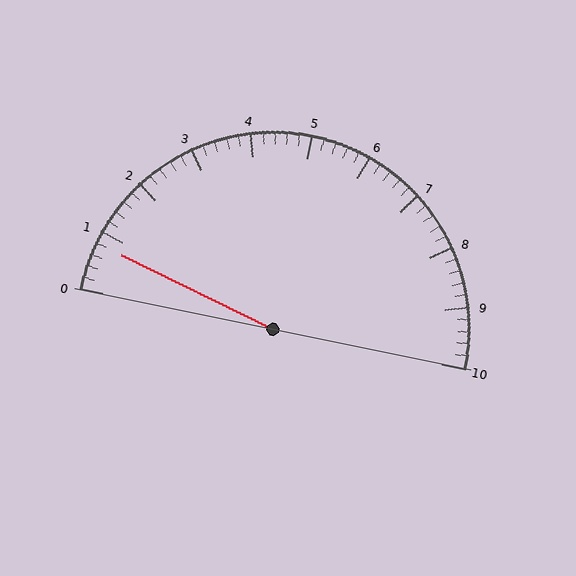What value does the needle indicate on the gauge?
The needle indicates approximately 0.8.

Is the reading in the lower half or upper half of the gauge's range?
The reading is in the lower half of the range (0 to 10).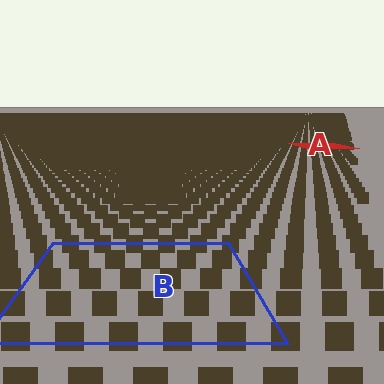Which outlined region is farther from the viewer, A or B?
Region A is farther from the viewer — the texture elements inside it appear smaller and more densely packed.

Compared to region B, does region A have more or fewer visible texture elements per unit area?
Region A has more texture elements per unit area — they are packed more densely because it is farther away.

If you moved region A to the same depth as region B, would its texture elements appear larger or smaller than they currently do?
They would appear larger. At a closer depth, the same texture elements are projected at a bigger on-screen size.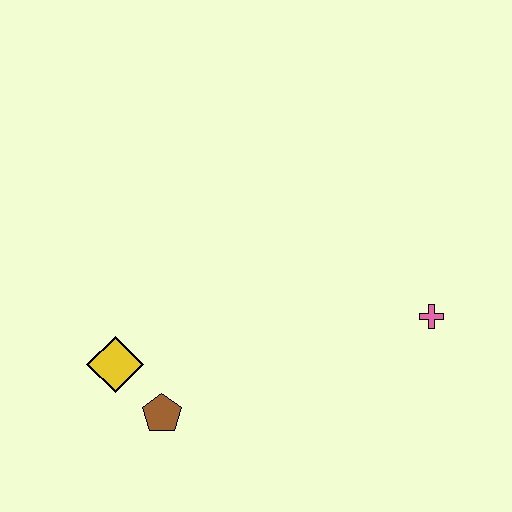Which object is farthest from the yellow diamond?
The pink cross is farthest from the yellow diamond.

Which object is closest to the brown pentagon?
The yellow diamond is closest to the brown pentagon.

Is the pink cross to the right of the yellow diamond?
Yes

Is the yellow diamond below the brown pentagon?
No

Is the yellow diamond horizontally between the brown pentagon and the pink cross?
No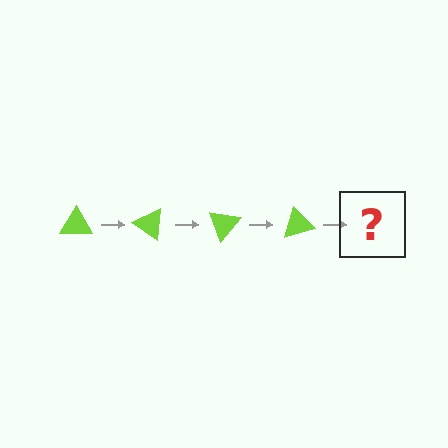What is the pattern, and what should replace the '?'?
The pattern is that the triangle rotates 35 degrees each step. The '?' should be a lime triangle rotated 140 degrees.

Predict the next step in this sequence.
The next step is a lime triangle rotated 140 degrees.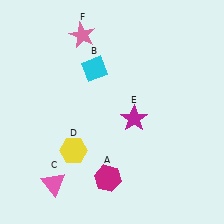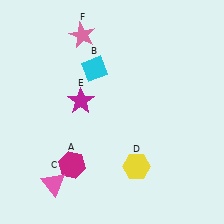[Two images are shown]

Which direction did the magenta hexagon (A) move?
The magenta hexagon (A) moved left.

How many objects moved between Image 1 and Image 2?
3 objects moved between the two images.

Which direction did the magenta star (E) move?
The magenta star (E) moved left.